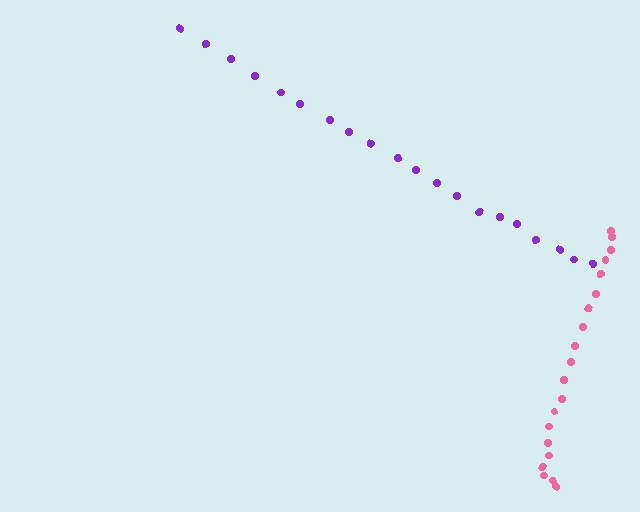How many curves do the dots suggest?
There are 2 distinct paths.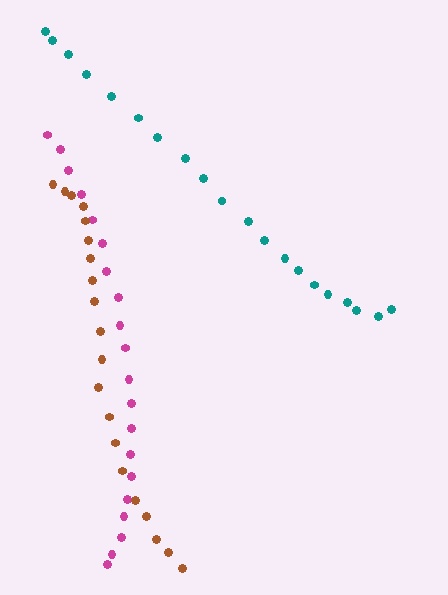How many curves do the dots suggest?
There are 3 distinct paths.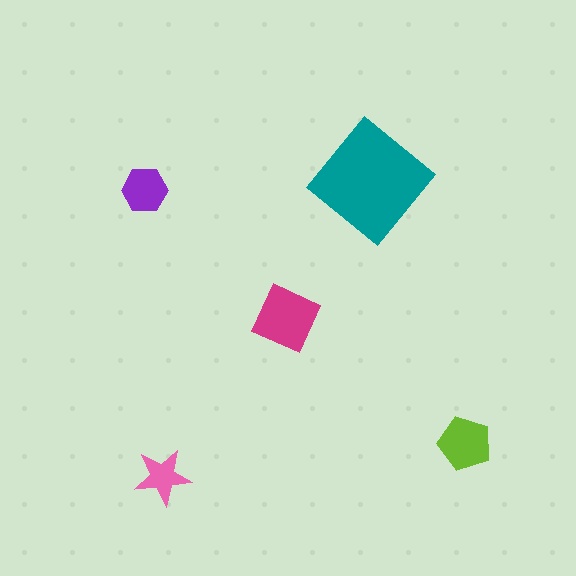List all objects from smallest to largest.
The pink star, the purple hexagon, the lime pentagon, the magenta diamond, the teal diamond.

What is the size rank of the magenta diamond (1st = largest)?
2nd.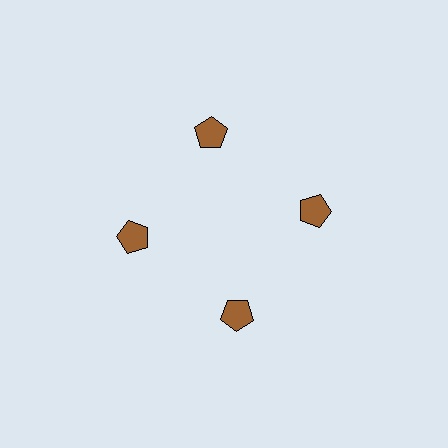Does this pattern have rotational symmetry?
Yes, this pattern has 4-fold rotational symmetry. It looks the same after rotating 90 degrees around the center.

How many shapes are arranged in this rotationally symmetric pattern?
There are 4 shapes, arranged in 4 groups of 1.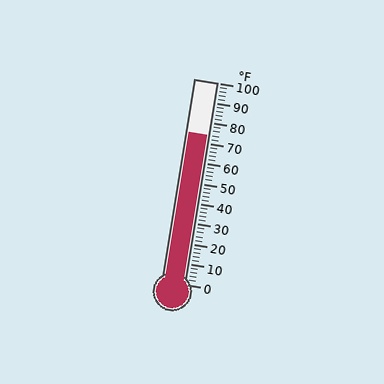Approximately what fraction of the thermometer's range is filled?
The thermometer is filled to approximately 75% of its range.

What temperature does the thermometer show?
The thermometer shows approximately 74°F.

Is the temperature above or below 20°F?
The temperature is above 20°F.